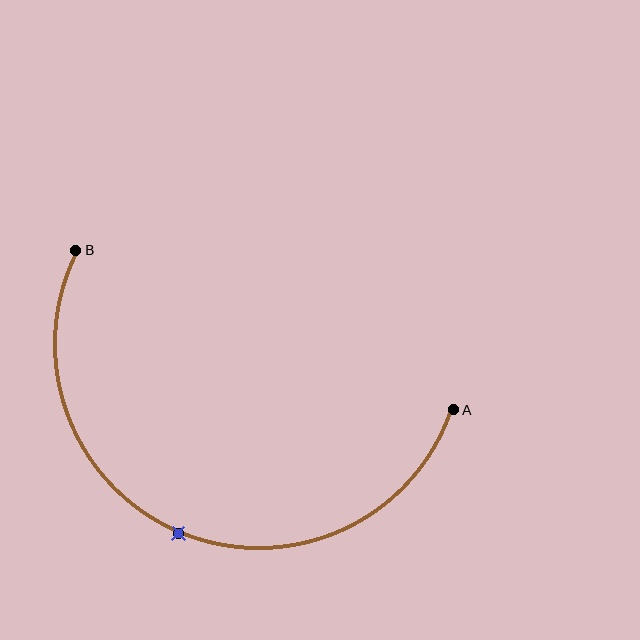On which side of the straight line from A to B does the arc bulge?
The arc bulges below the straight line connecting A and B.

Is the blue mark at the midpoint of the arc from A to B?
Yes. The blue mark lies on the arc at equal arc-length from both A and B — it is the arc midpoint.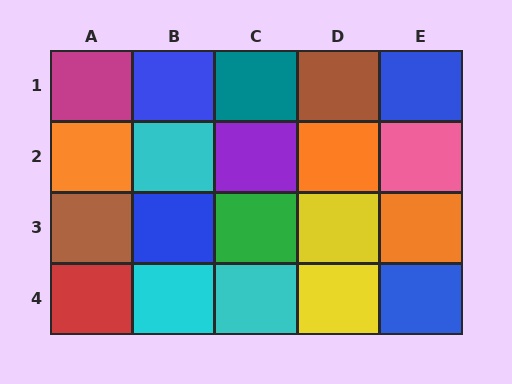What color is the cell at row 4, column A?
Red.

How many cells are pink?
1 cell is pink.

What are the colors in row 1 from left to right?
Magenta, blue, teal, brown, blue.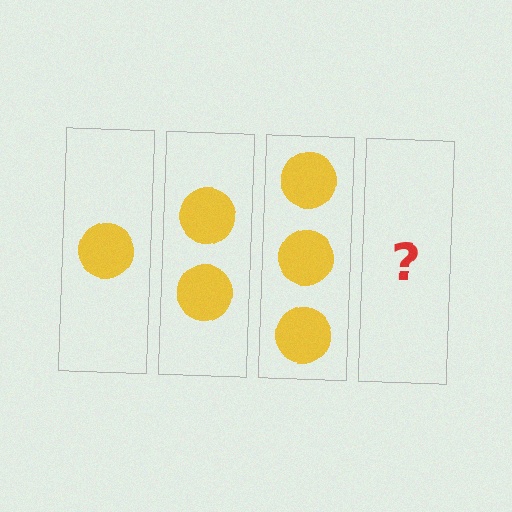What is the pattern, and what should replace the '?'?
The pattern is that each step adds one more circle. The '?' should be 4 circles.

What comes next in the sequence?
The next element should be 4 circles.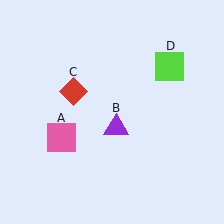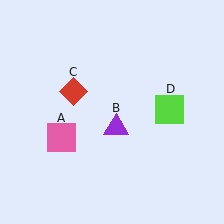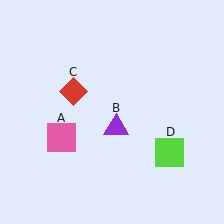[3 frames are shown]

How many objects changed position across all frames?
1 object changed position: lime square (object D).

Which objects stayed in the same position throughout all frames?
Pink square (object A) and purple triangle (object B) and red diamond (object C) remained stationary.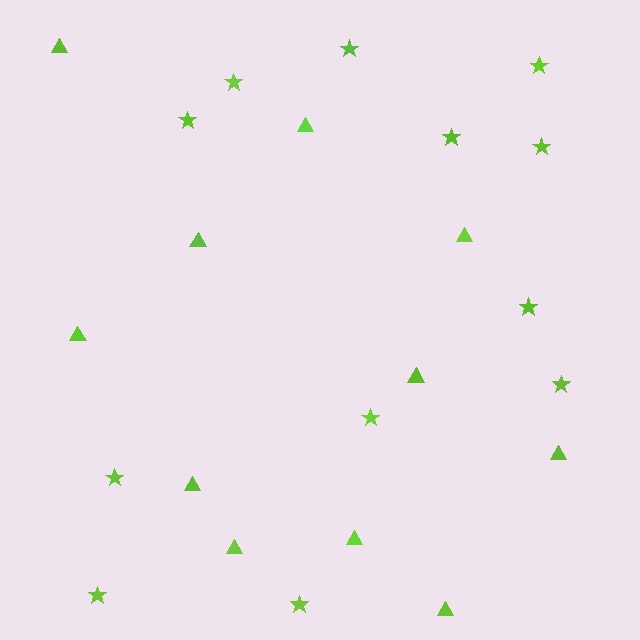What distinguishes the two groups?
There are 2 groups: one group of stars (12) and one group of triangles (11).